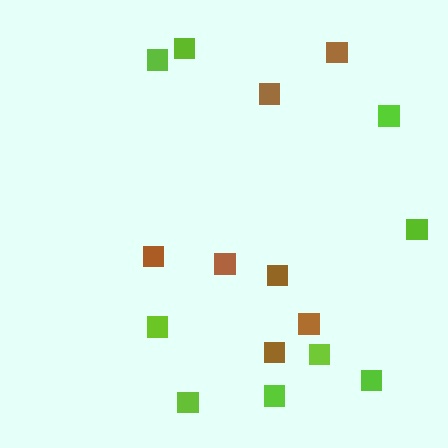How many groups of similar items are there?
There are 2 groups: one group of lime squares (9) and one group of brown squares (7).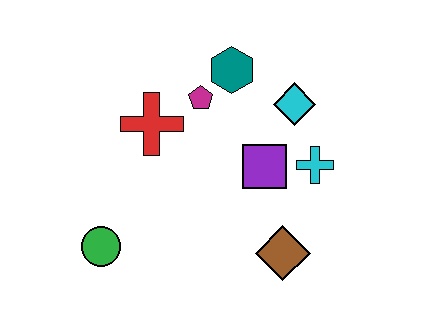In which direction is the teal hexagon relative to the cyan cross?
The teal hexagon is above the cyan cross.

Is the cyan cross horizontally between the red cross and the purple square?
No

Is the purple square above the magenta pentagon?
No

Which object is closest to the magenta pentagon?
The teal hexagon is closest to the magenta pentagon.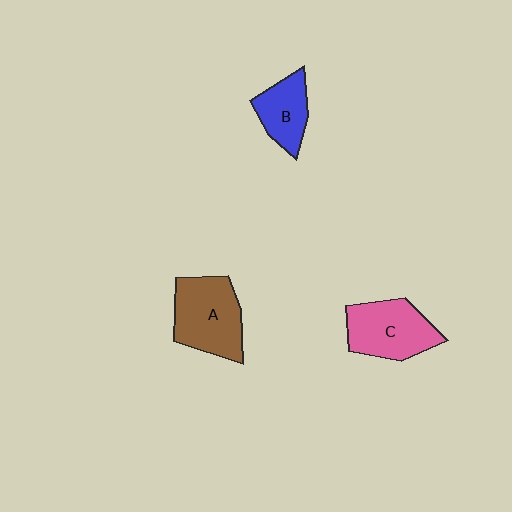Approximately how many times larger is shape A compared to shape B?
Approximately 1.6 times.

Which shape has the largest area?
Shape A (brown).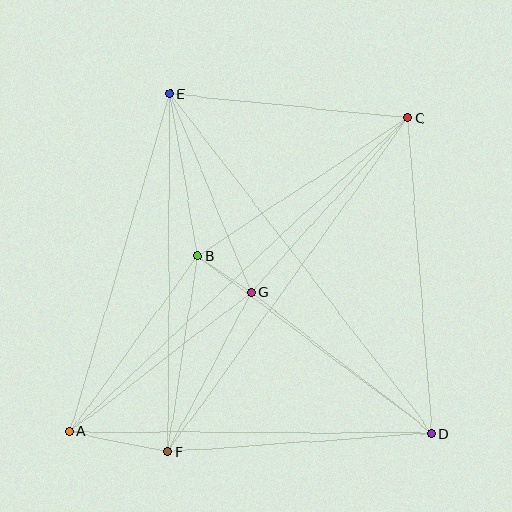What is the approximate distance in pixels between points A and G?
The distance between A and G is approximately 229 pixels.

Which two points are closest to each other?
Points B and G are closest to each other.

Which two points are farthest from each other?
Points A and C are farthest from each other.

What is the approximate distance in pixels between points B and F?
The distance between B and F is approximately 198 pixels.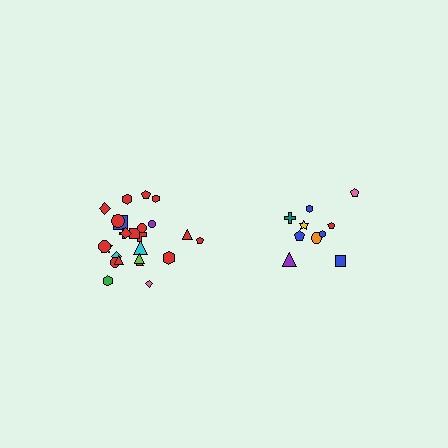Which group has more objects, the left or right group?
The left group.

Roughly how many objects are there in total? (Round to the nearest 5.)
Roughly 35 objects in total.